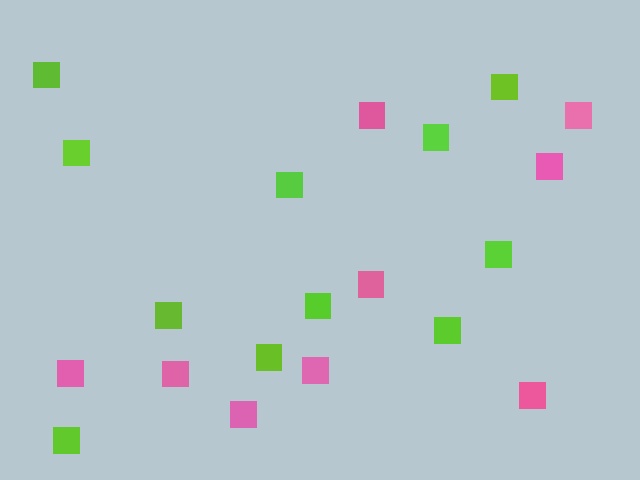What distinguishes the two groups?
There are 2 groups: one group of lime squares (11) and one group of pink squares (9).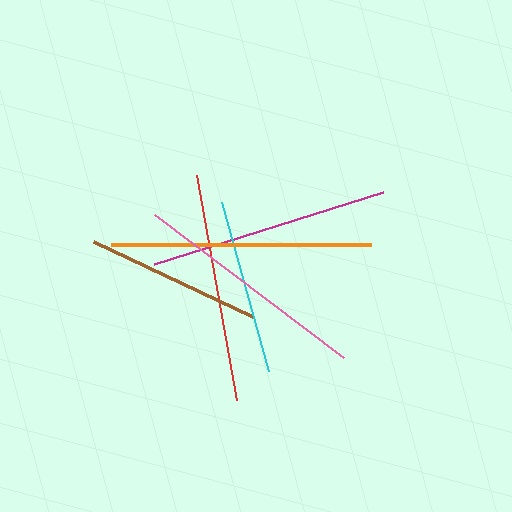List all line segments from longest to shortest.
From longest to shortest: orange, magenta, pink, red, cyan, brown.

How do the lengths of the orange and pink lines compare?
The orange and pink lines are approximately the same length.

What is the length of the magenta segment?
The magenta segment is approximately 240 pixels long.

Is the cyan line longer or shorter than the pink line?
The pink line is longer than the cyan line.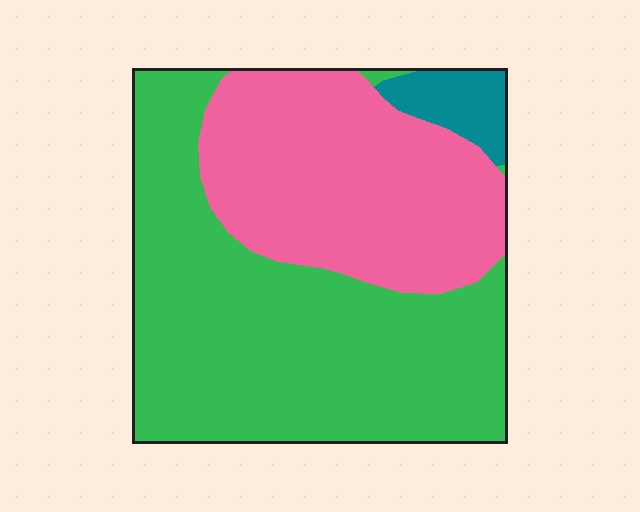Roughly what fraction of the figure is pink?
Pink covers roughly 35% of the figure.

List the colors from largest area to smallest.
From largest to smallest: green, pink, teal.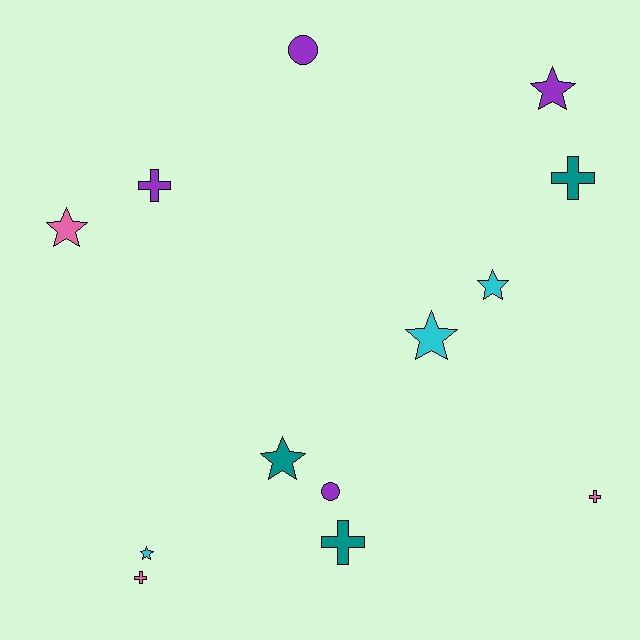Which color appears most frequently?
Purple, with 4 objects.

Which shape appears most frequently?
Star, with 6 objects.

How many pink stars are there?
There is 1 pink star.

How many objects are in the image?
There are 13 objects.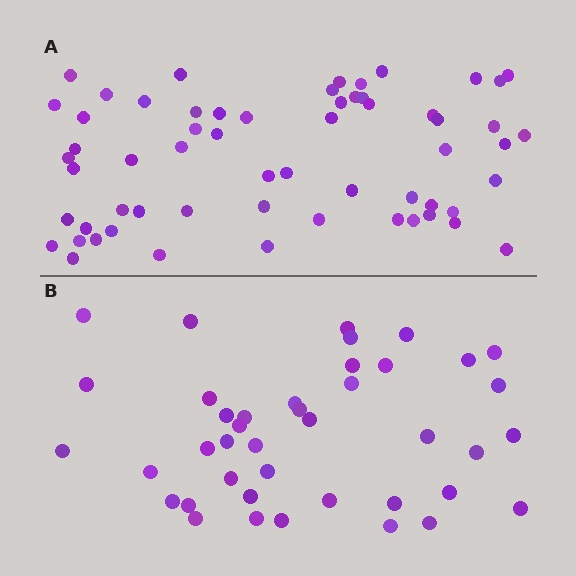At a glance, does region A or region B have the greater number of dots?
Region A (the top region) has more dots.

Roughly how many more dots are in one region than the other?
Region A has approximately 20 more dots than region B.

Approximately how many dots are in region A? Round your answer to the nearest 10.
About 60 dots.